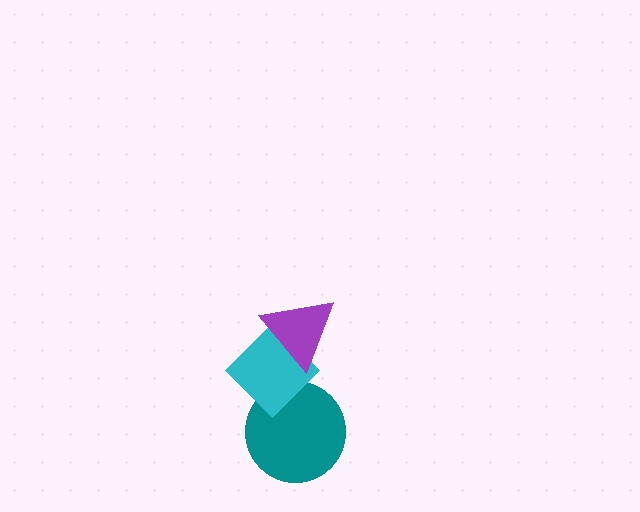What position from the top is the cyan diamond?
The cyan diamond is 2nd from the top.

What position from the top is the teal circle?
The teal circle is 3rd from the top.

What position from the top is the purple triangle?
The purple triangle is 1st from the top.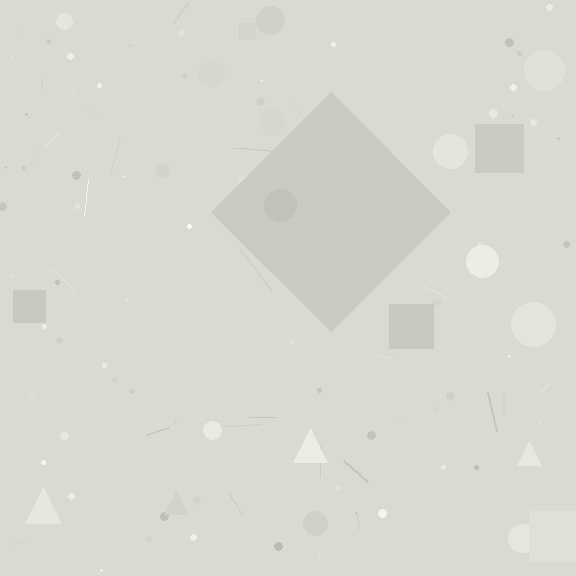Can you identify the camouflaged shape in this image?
The camouflaged shape is a diamond.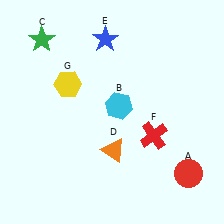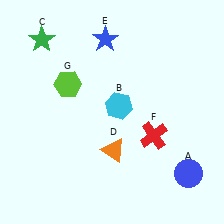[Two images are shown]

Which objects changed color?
A changed from red to blue. G changed from yellow to lime.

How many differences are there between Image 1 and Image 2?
There are 2 differences between the two images.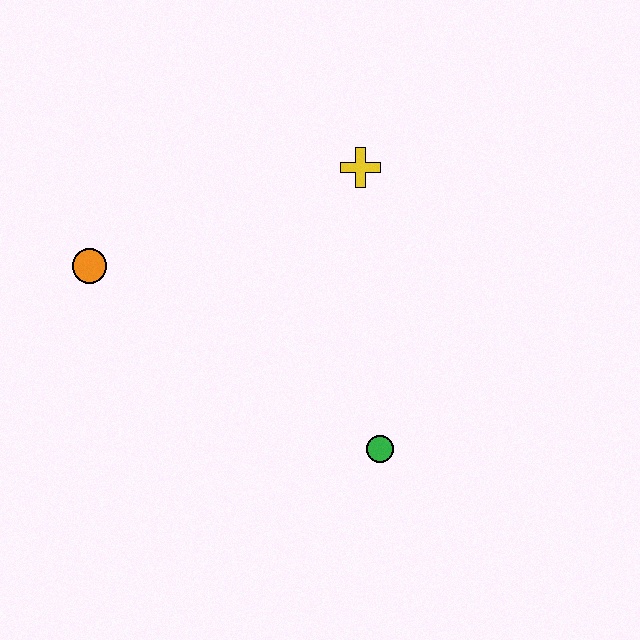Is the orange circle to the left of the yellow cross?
Yes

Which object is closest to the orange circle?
The yellow cross is closest to the orange circle.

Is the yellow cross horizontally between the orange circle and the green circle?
Yes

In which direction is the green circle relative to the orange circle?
The green circle is to the right of the orange circle.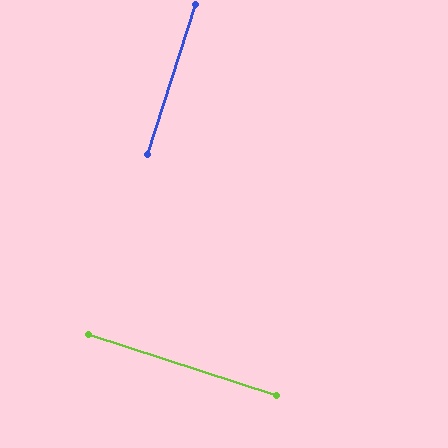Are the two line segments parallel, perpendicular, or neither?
Perpendicular — they meet at approximately 90°.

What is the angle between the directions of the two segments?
Approximately 90 degrees.